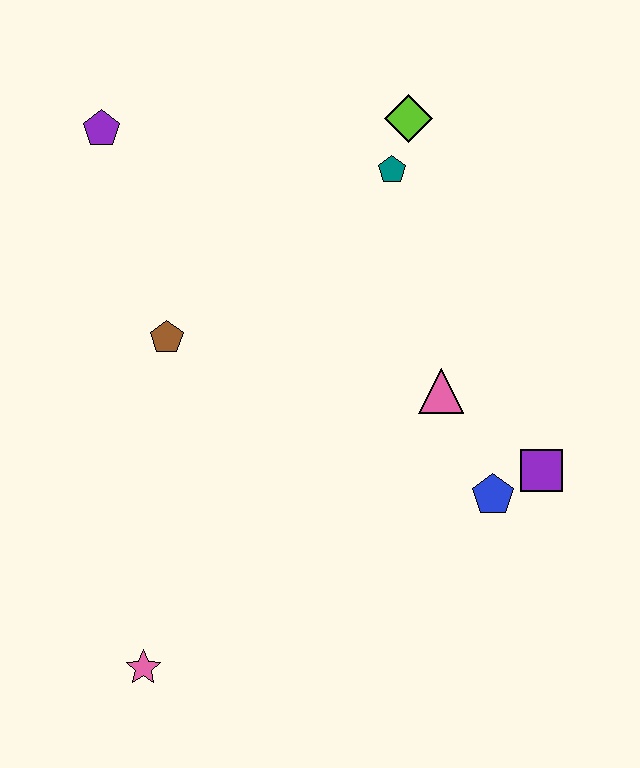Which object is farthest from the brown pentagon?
The purple square is farthest from the brown pentagon.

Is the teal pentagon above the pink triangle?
Yes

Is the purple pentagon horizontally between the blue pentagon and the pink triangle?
No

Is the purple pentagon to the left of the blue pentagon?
Yes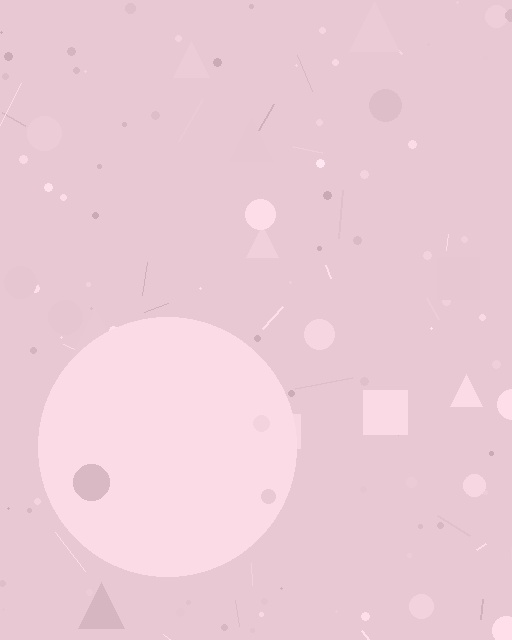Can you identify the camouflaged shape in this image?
The camouflaged shape is a circle.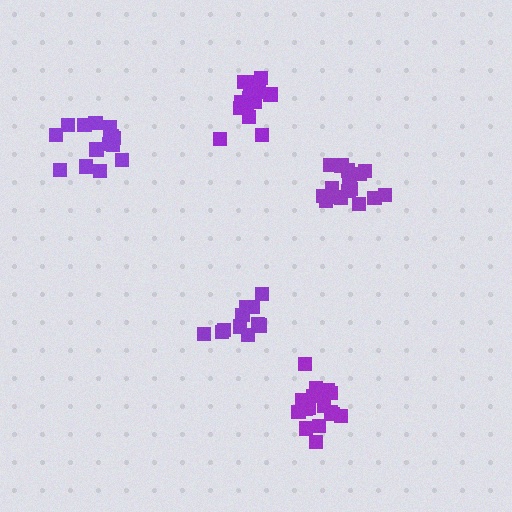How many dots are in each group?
Group 1: 11 dots, Group 2: 16 dots, Group 3: 17 dots, Group 4: 17 dots, Group 5: 15 dots (76 total).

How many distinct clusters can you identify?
There are 5 distinct clusters.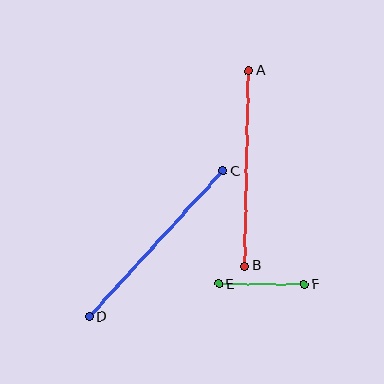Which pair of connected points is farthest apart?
Points C and D are farthest apart.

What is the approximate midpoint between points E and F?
The midpoint is at approximately (262, 284) pixels.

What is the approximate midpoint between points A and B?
The midpoint is at approximately (247, 168) pixels.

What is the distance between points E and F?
The distance is approximately 86 pixels.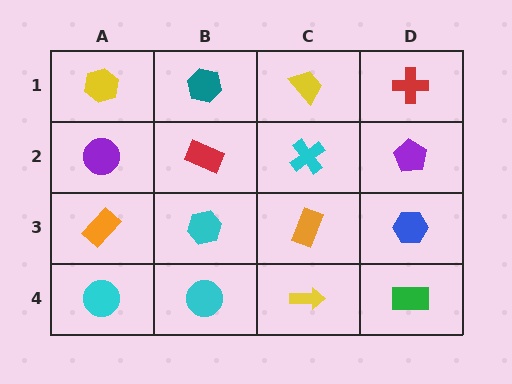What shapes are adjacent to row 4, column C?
An orange rectangle (row 3, column C), a cyan circle (row 4, column B), a green rectangle (row 4, column D).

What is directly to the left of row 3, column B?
An orange rectangle.